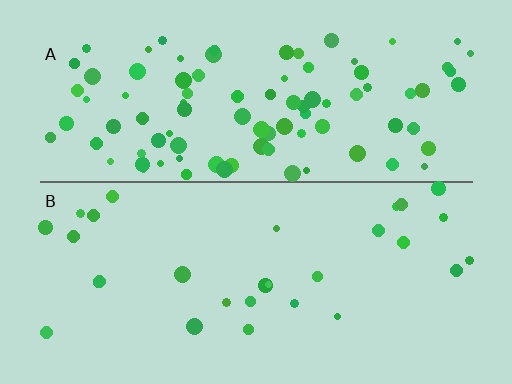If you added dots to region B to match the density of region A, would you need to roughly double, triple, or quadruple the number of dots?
Approximately triple.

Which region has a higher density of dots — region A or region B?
A (the top).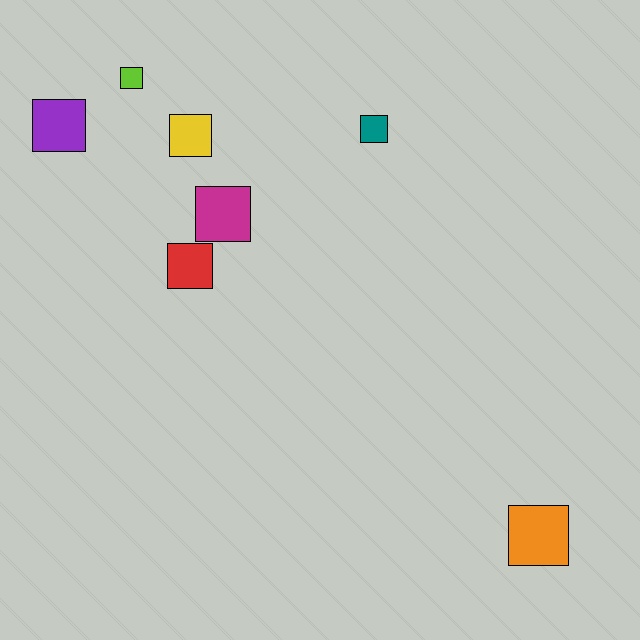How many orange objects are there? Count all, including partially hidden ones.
There is 1 orange object.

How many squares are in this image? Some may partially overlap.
There are 7 squares.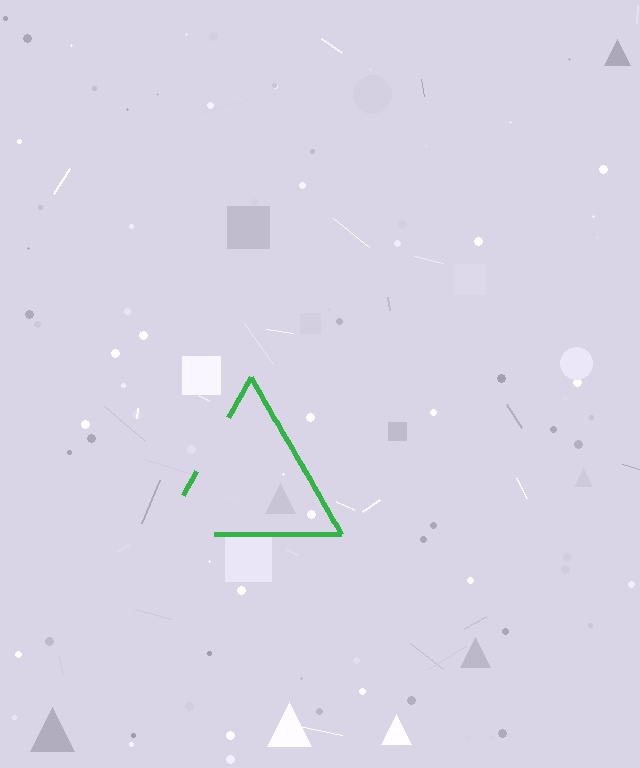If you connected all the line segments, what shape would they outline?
They would outline a triangle.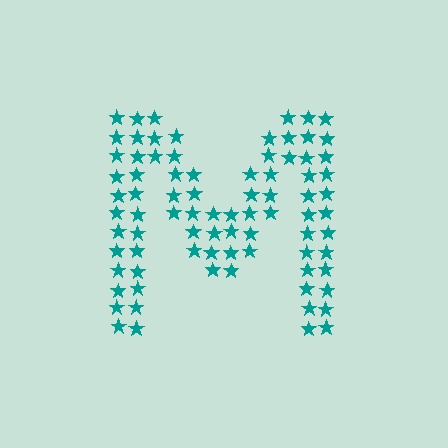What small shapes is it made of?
It is made of small stars.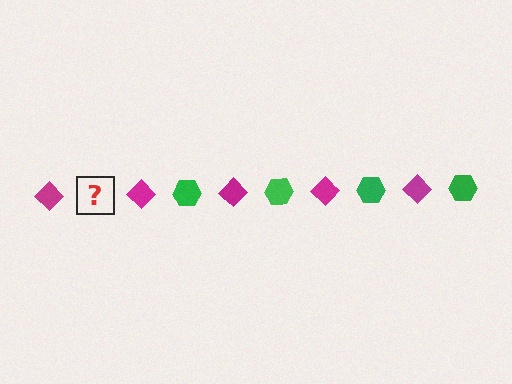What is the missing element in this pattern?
The missing element is a green hexagon.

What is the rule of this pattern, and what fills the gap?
The rule is that the pattern alternates between magenta diamond and green hexagon. The gap should be filled with a green hexagon.